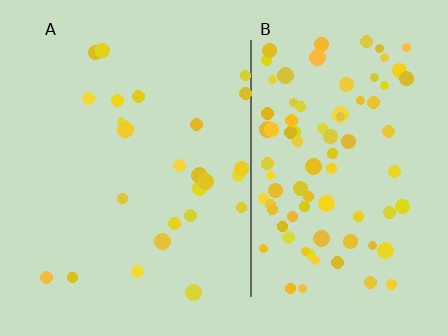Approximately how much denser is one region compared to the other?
Approximately 3.6× — region B over region A.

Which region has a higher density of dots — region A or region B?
B (the right).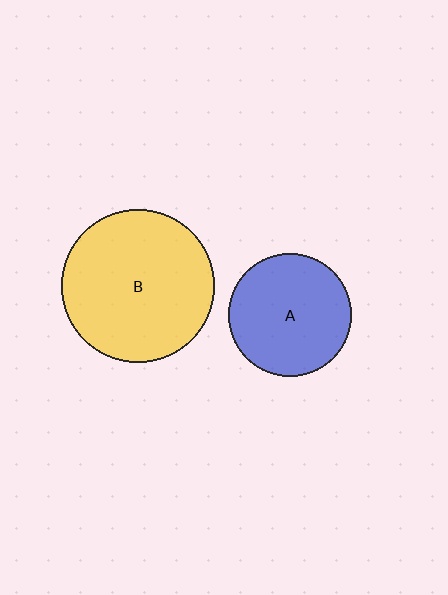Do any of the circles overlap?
No, none of the circles overlap.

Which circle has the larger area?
Circle B (yellow).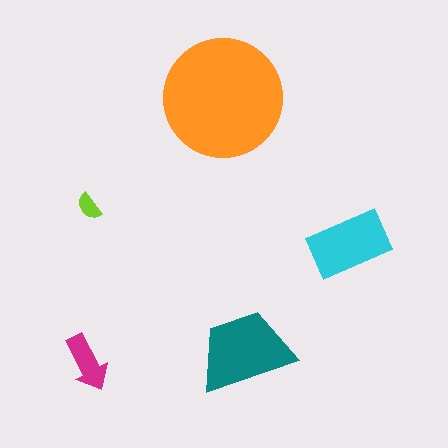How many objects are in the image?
There are 5 objects in the image.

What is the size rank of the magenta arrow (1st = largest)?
4th.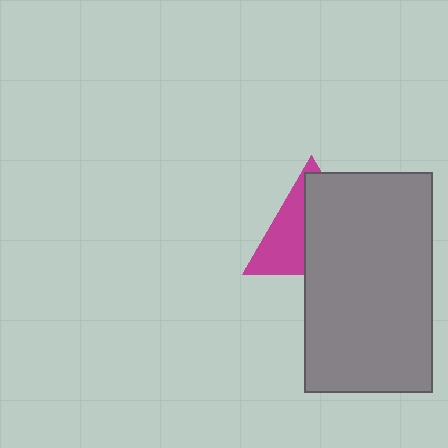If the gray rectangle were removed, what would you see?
You would see the complete magenta triangle.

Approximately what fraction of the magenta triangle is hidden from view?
Roughly 59% of the magenta triangle is hidden behind the gray rectangle.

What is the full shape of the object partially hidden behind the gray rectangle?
The partially hidden object is a magenta triangle.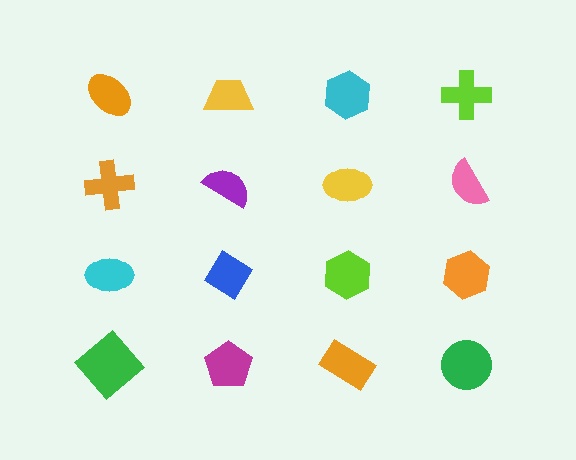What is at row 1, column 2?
A yellow trapezoid.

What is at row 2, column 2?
A purple semicircle.